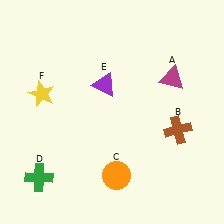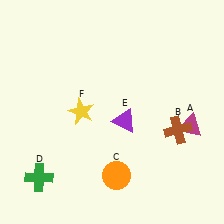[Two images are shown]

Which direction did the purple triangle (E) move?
The purple triangle (E) moved down.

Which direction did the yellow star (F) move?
The yellow star (F) moved right.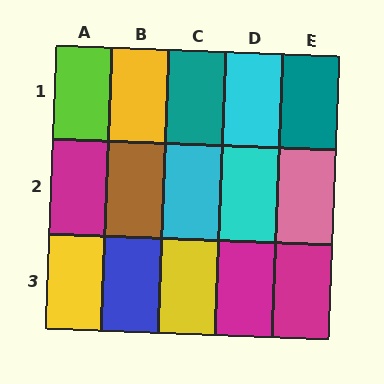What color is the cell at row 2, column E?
Pink.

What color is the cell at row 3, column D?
Magenta.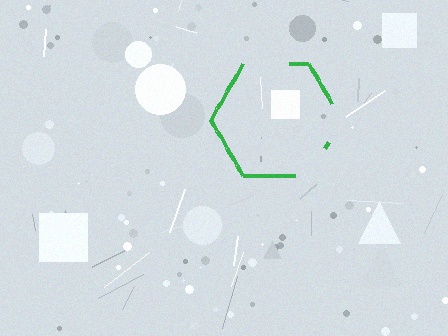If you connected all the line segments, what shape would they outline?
They would outline a hexagon.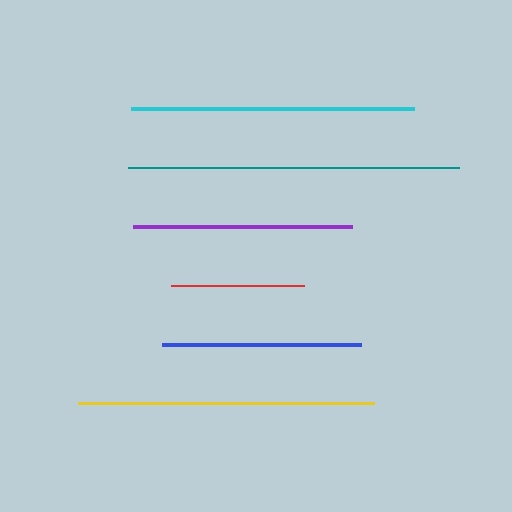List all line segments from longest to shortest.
From longest to shortest: teal, yellow, cyan, purple, blue, red.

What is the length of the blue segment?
The blue segment is approximately 199 pixels long.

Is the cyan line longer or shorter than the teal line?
The teal line is longer than the cyan line.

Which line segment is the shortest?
The red line is the shortest at approximately 133 pixels.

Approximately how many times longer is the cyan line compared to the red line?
The cyan line is approximately 2.1 times the length of the red line.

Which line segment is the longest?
The teal line is the longest at approximately 331 pixels.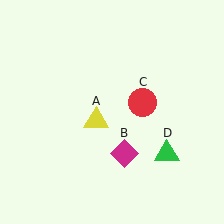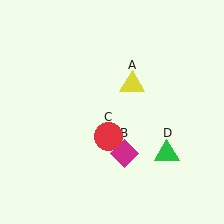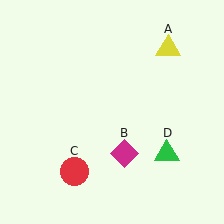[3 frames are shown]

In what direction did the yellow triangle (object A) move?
The yellow triangle (object A) moved up and to the right.